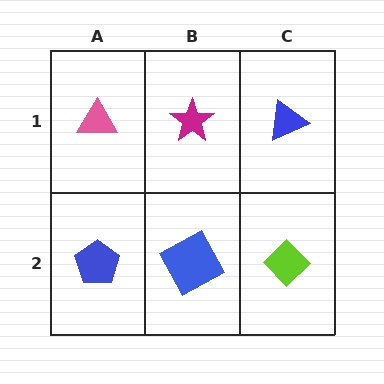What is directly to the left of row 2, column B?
A blue pentagon.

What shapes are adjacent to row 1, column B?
A blue square (row 2, column B), a pink triangle (row 1, column A), a blue triangle (row 1, column C).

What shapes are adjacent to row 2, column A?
A pink triangle (row 1, column A), a blue square (row 2, column B).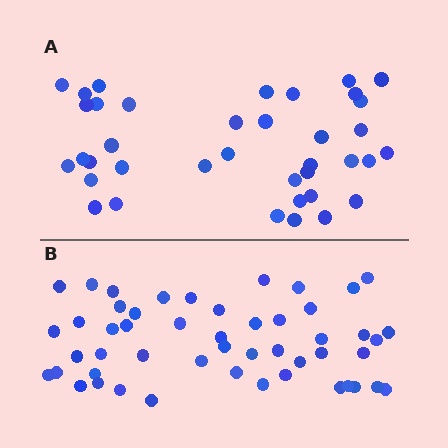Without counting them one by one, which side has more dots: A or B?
Region B (the bottom region) has more dots.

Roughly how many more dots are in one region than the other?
Region B has roughly 12 or so more dots than region A.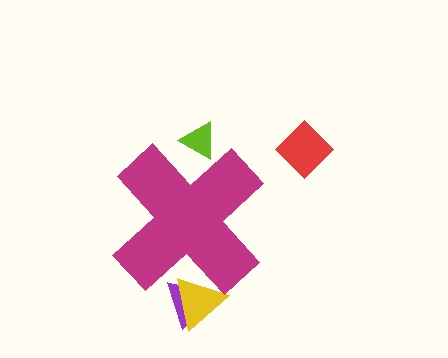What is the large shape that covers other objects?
A magenta cross.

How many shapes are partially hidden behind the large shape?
3 shapes are partially hidden.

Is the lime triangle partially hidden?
Yes, the lime triangle is partially hidden behind the magenta cross.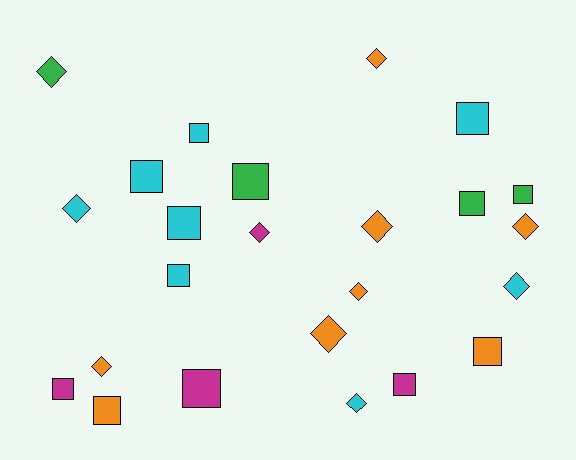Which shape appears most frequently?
Square, with 13 objects.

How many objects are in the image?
There are 24 objects.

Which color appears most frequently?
Orange, with 8 objects.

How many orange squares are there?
There are 2 orange squares.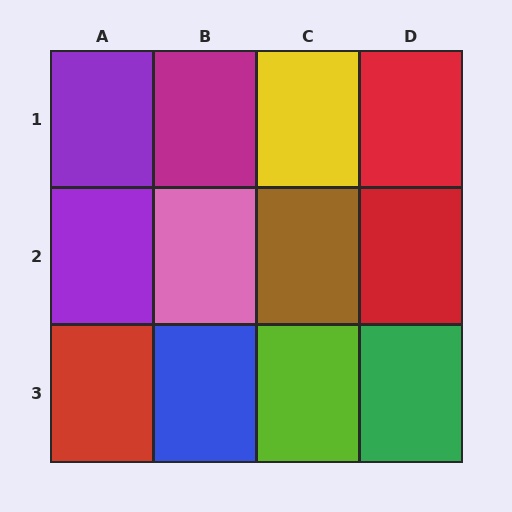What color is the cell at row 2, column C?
Brown.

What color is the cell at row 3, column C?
Lime.